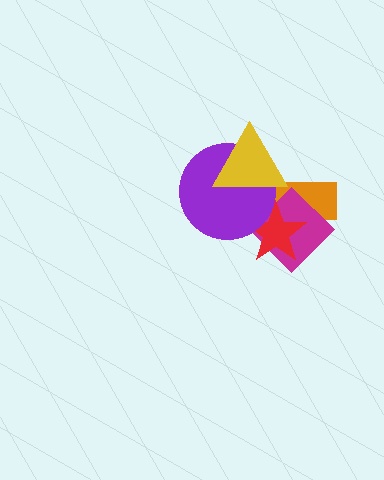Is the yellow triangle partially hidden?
No, no other shape covers it.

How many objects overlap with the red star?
3 objects overlap with the red star.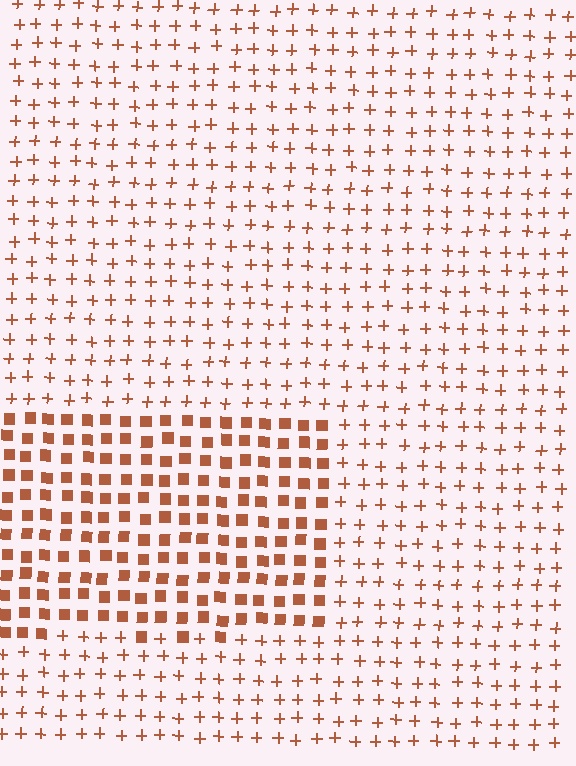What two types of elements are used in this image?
The image uses squares inside the rectangle region and plus signs outside it.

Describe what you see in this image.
The image is filled with small brown elements arranged in a uniform grid. A rectangle-shaped region contains squares, while the surrounding area contains plus signs. The boundary is defined purely by the change in element shape.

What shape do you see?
I see a rectangle.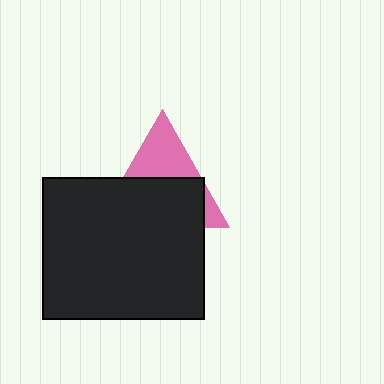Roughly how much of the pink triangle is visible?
A small part of it is visible (roughly 40%).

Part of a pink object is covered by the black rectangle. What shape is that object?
It is a triangle.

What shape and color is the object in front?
The object in front is a black rectangle.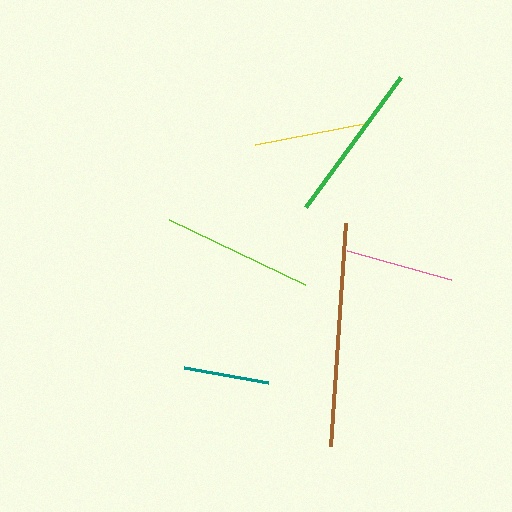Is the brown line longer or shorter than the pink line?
The brown line is longer than the pink line.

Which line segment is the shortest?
The teal line is the shortest at approximately 85 pixels.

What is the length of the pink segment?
The pink segment is approximately 109 pixels long.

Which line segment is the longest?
The brown line is the longest at approximately 223 pixels.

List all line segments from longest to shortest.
From longest to shortest: brown, green, lime, yellow, pink, teal.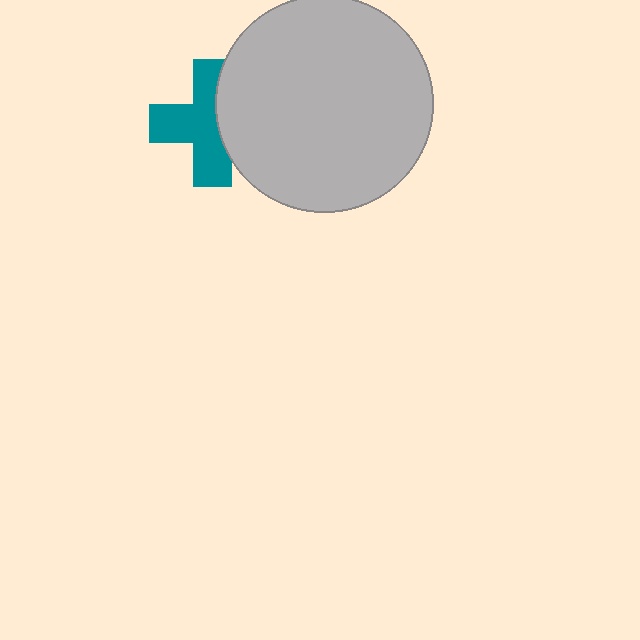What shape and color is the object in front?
The object in front is a light gray circle.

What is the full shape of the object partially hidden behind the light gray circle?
The partially hidden object is a teal cross.